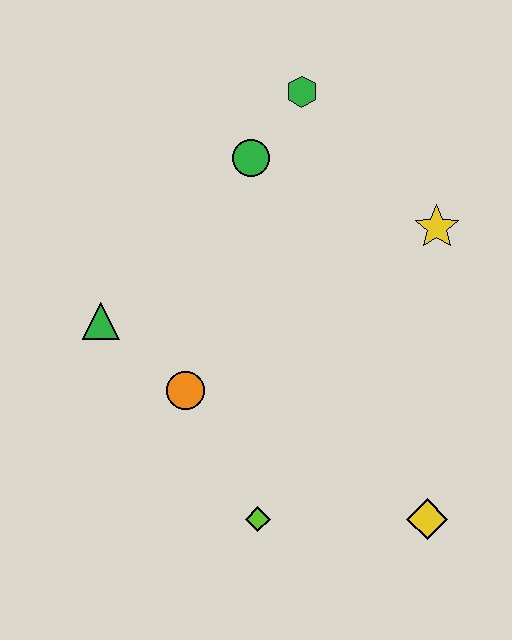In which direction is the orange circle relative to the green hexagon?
The orange circle is below the green hexagon.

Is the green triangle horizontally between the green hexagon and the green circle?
No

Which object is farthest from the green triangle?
The yellow diamond is farthest from the green triangle.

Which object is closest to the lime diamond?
The orange circle is closest to the lime diamond.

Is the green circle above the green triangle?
Yes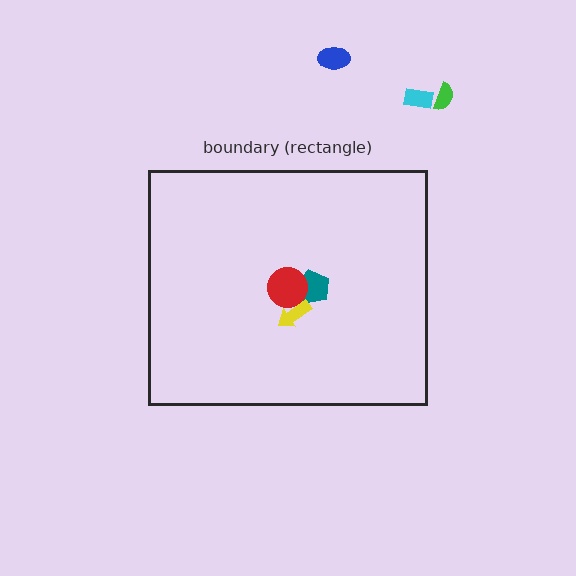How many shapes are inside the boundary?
3 inside, 3 outside.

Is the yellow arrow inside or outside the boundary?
Inside.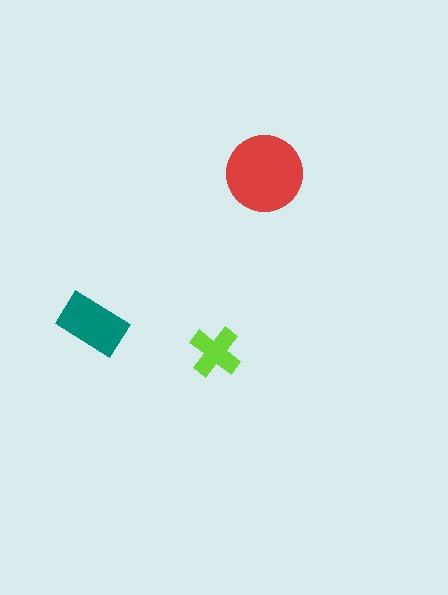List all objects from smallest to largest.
The lime cross, the teal rectangle, the red circle.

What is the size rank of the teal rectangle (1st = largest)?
2nd.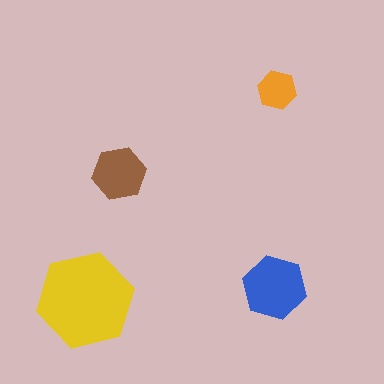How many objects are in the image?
There are 4 objects in the image.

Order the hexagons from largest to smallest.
the yellow one, the blue one, the brown one, the orange one.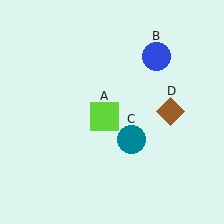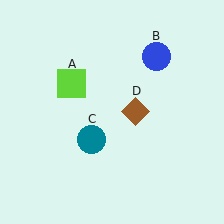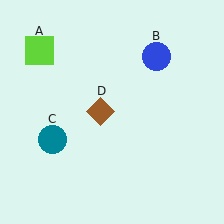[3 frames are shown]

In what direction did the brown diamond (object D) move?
The brown diamond (object D) moved left.